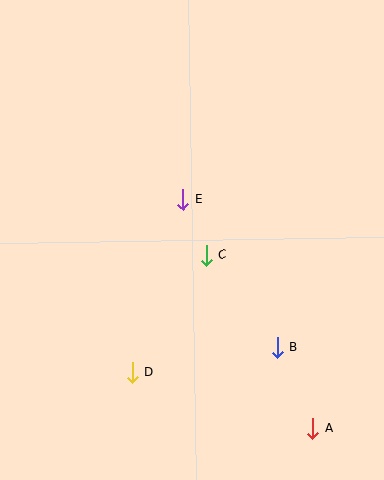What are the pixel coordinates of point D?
Point D is at (132, 372).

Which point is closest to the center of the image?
Point C at (206, 255) is closest to the center.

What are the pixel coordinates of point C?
Point C is at (206, 255).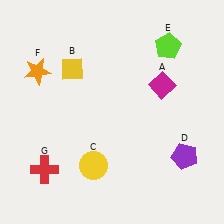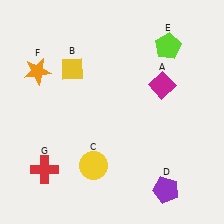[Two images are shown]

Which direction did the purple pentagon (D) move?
The purple pentagon (D) moved down.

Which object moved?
The purple pentagon (D) moved down.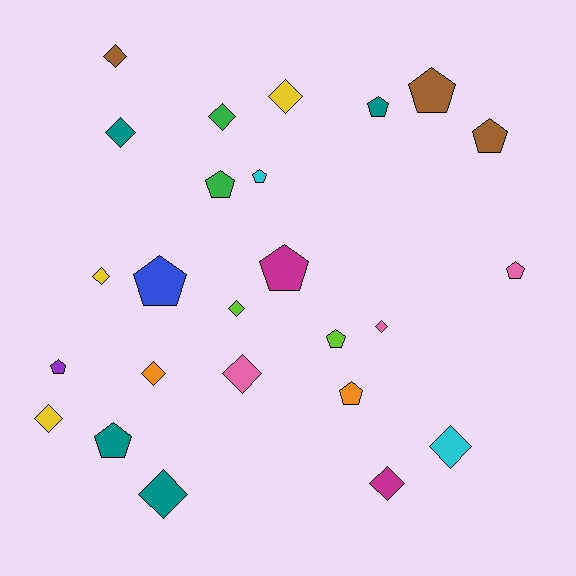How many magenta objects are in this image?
There are 2 magenta objects.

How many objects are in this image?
There are 25 objects.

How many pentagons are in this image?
There are 12 pentagons.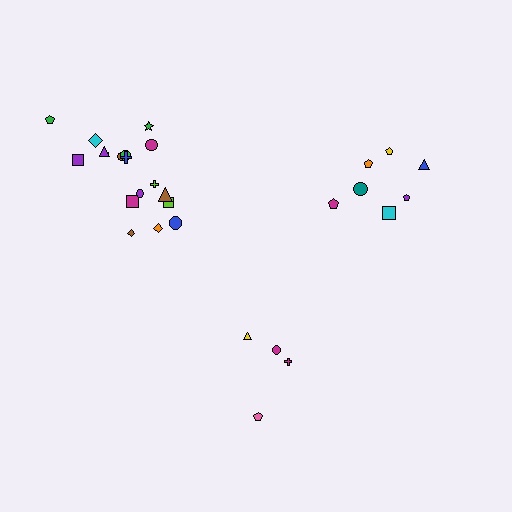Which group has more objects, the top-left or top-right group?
The top-left group.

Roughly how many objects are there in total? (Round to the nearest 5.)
Roughly 30 objects in total.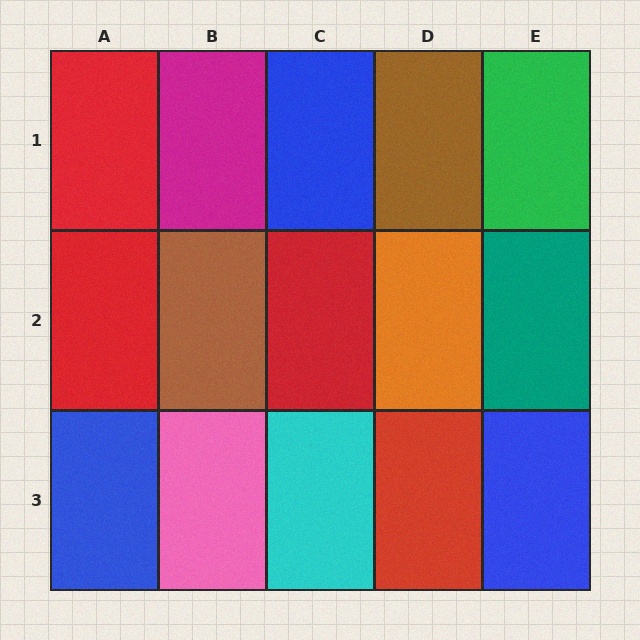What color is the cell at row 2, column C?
Red.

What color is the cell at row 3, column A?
Blue.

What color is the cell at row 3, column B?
Pink.